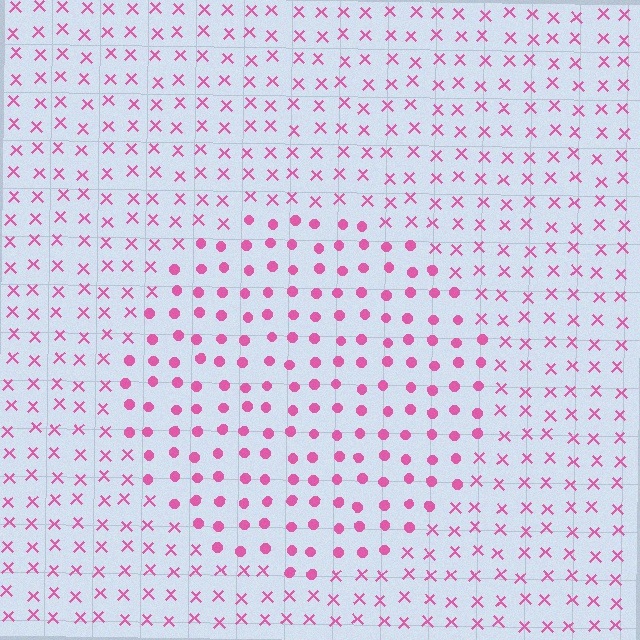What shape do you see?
I see a circle.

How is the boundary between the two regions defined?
The boundary is defined by a change in element shape: circles inside vs. X marks outside. All elements share the same color and spacing.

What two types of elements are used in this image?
The image uses circles inside the circle region and X marks outside it.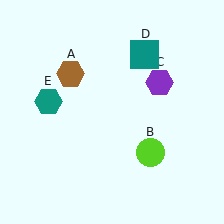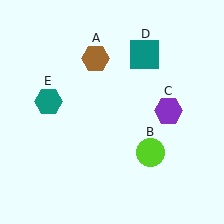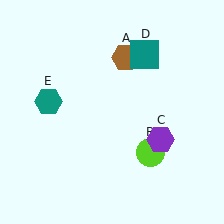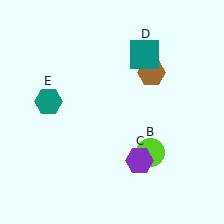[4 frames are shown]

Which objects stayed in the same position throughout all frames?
Lime circle (object B) and teal square (object D) and teal hexagon (object E) remained stationary.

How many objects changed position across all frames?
2 objects changed position: brown hexagon (object A), purple hexagon (object C).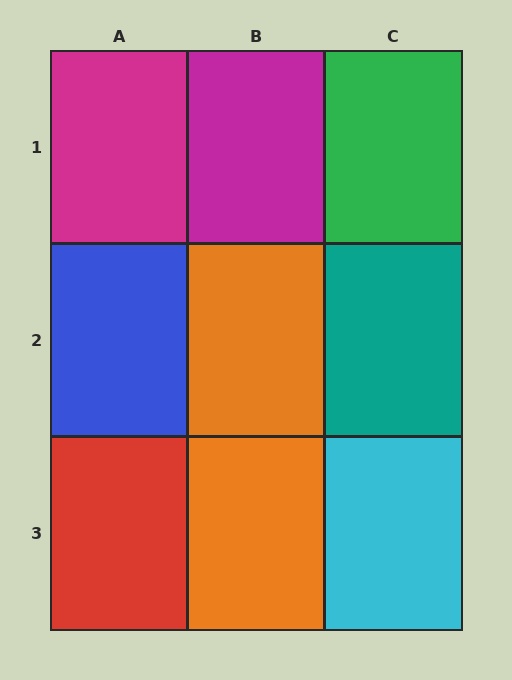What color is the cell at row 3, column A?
Red.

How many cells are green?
1 cell is green.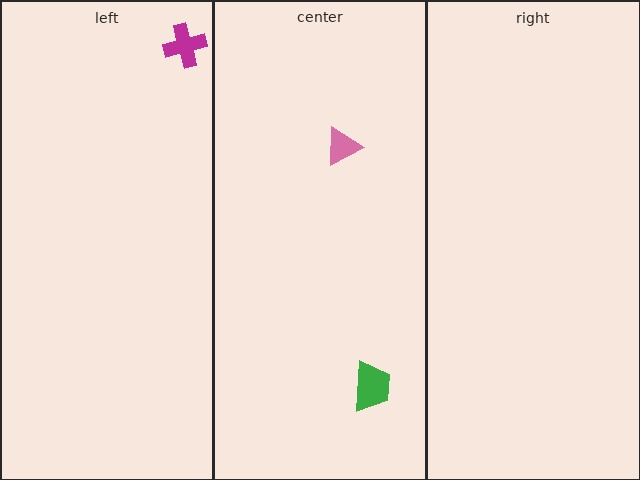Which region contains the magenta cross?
The left region.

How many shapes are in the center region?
2.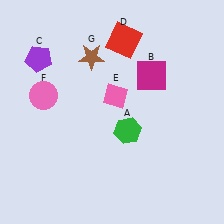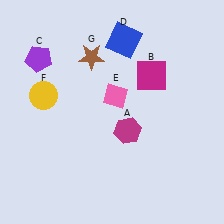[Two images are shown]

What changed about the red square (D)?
In Image 1, D is red. In Image 2, it changed to blue.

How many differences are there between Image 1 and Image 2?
There are 3 differences between the two images.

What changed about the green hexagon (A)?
In Image 1, A is green. In Image 2, it changed to magenta.